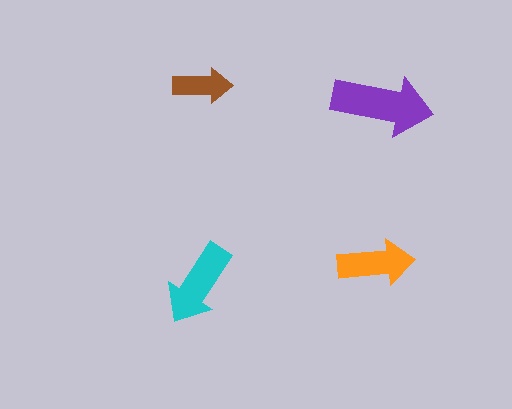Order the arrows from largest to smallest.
the purple one, the cyan one, the orange one, the brown one.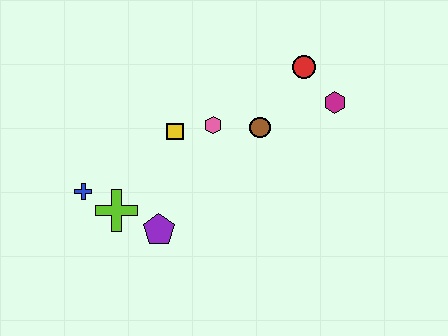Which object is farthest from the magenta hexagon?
The blue cross is farthest from the magenta hexagon.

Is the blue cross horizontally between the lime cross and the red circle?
No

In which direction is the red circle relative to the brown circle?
The red circle is above the brown circle.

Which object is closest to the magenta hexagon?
The red circle is closest to the magenta hexagon.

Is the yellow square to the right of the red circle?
No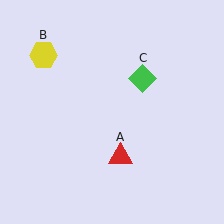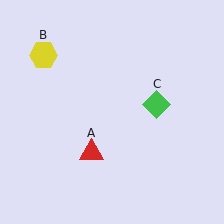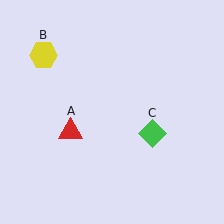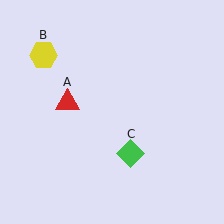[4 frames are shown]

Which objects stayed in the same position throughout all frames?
Yellow hexagon (object B) remained stationary.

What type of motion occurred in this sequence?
The red triangle (object A), green diamond (object C) rotated clockwise around the center of the scene.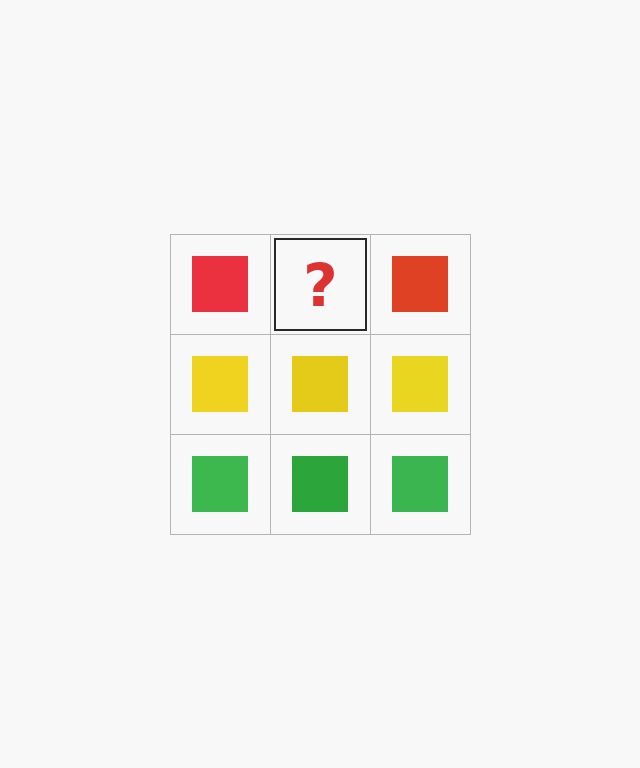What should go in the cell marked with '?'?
The missing cell should contain a red square.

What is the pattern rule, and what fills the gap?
The rule is that each row has a consistent color. The gap should be filled with a red square.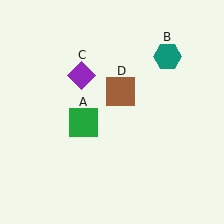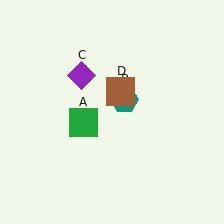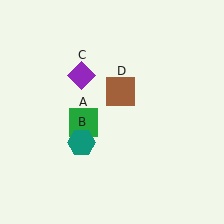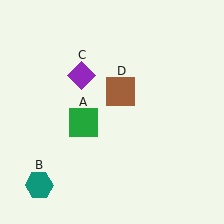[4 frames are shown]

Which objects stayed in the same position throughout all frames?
Green square (object A) and purple diamond (object C) and brown square (object D) remained stationary.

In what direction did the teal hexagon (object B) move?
The teal hexagon (object B) moved down and to the left.